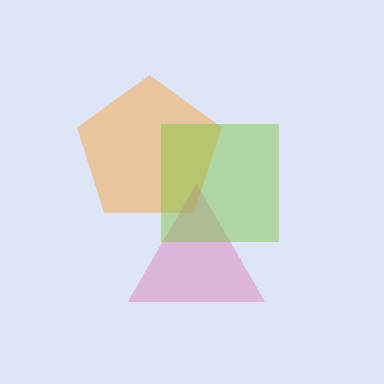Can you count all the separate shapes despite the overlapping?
Yes, there are 3 separate shapes.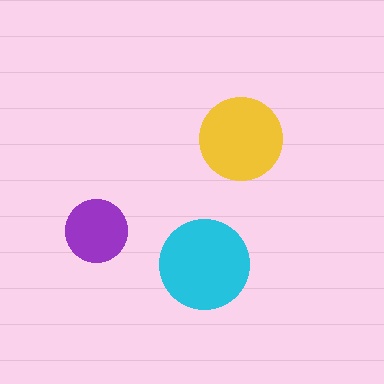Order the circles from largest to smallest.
the cyan one, the yellow one, the purple one.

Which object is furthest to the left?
The purple circle is leftmost.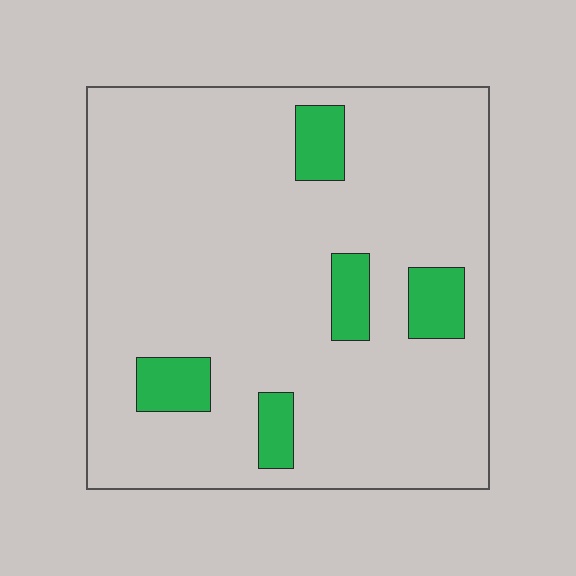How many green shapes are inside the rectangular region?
5.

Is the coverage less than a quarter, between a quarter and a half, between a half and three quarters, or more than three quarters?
Less than a quarter.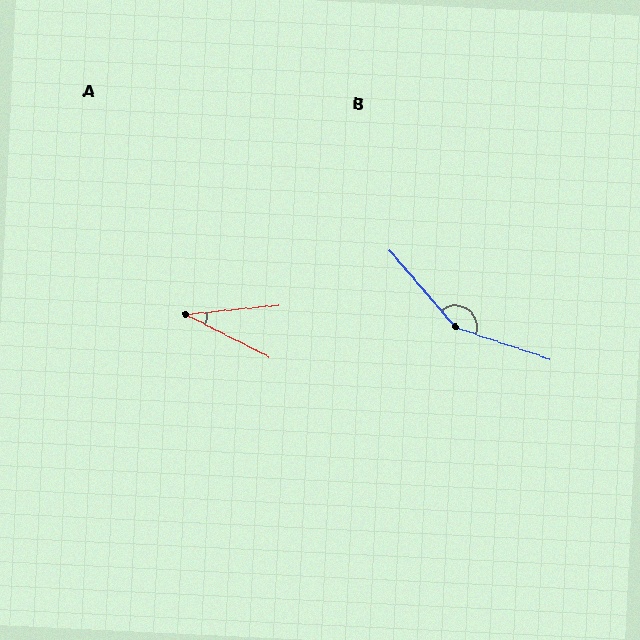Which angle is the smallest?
A, at approximately 33 degrees.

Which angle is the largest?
B, at approximately 149 degrees.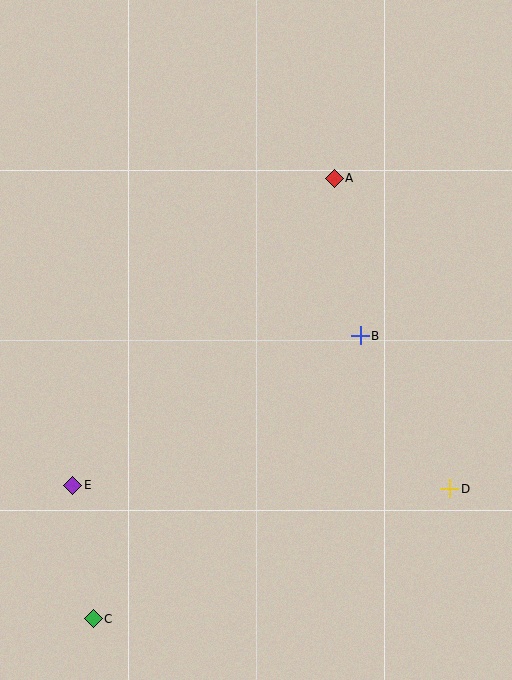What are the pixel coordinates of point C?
Point C is at (93, 619).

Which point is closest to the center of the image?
Point B at (360, 336) is closest to the center.